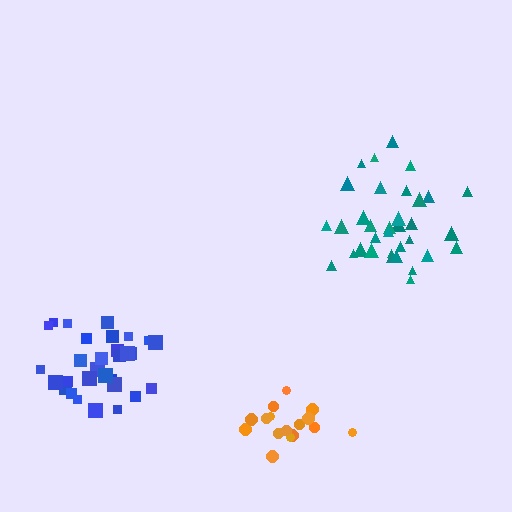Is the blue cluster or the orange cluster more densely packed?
Blue.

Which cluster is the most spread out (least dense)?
Teal.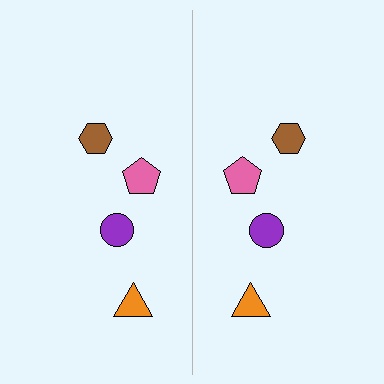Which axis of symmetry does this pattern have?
The pattern has a vertical axis of symmetry running through the center of the image.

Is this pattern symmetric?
Yes, this pattern has bilateral (reflection) symmetry.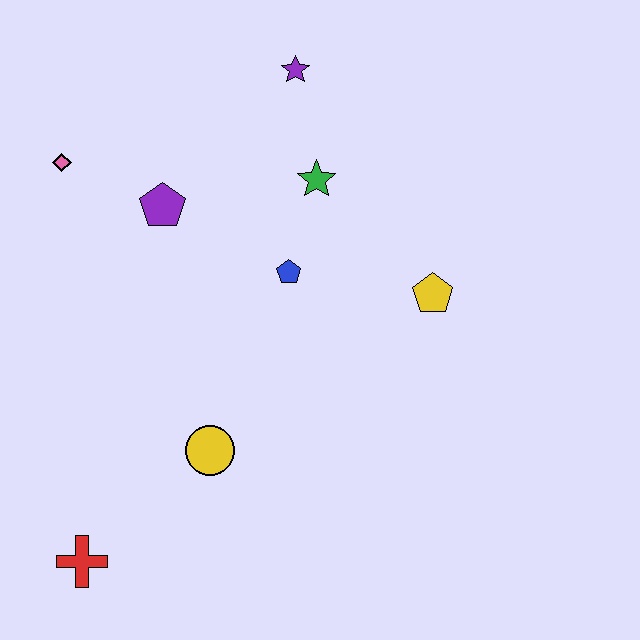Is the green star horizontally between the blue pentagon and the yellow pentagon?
Yes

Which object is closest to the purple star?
The green star is closest to the purple star.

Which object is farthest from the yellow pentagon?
The red cross is farthest from the yellow pentagon.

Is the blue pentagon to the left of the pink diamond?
No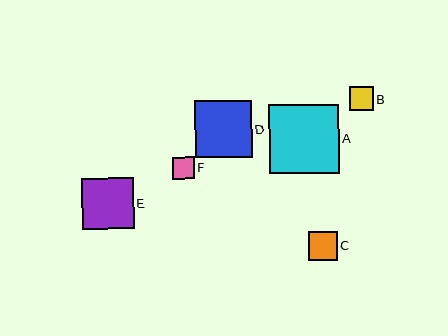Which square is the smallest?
Square F is the smallest with a size of approximately 21 pixels.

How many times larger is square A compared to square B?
Square A is approximately 2.9 times the size of square B.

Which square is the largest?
Square A is the largest with a size of approximately 69 pixels.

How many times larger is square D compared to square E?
Square D is approximately 1.1 times the size of square E.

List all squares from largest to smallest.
From largest to smallest: A, D, E, C, B, F.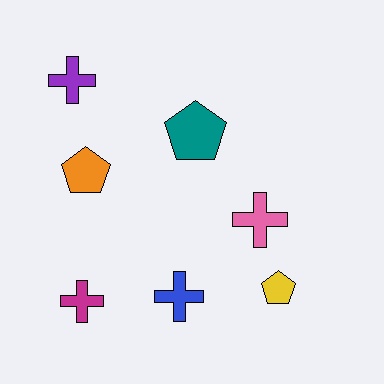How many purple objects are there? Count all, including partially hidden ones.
There is 1 purple object.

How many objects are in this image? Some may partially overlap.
There are 7 objects.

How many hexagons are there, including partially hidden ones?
There are no hexagons.